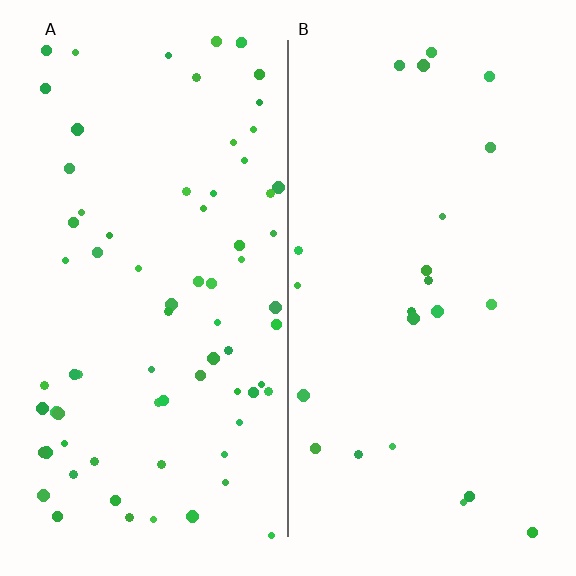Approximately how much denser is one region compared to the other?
Approximately 3.2× — region A over region B.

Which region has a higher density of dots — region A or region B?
A (the left).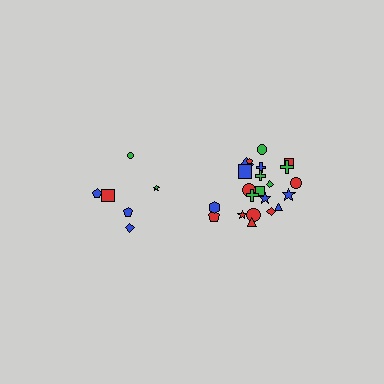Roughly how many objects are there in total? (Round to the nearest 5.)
Roughly 30 objects in total.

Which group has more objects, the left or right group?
The right group.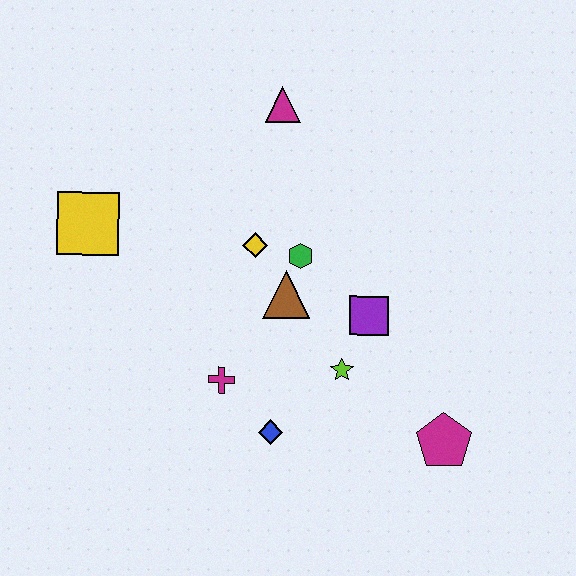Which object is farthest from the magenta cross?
The magenta triangle is farthest from the magenta cross.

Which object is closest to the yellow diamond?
The green hexagon is closest to the yellow diamond.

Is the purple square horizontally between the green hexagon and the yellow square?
No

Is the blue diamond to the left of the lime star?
Yes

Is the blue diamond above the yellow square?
No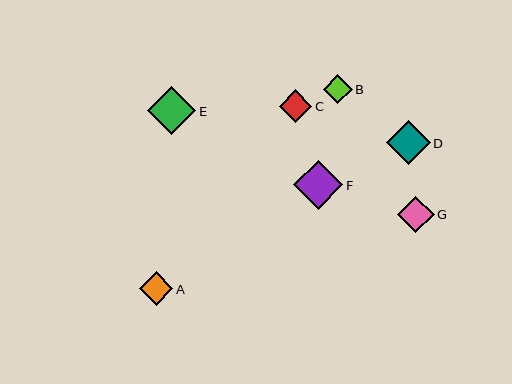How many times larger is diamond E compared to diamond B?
Diamond E is approximately 1.7 times the size of diamond B.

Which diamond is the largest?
Diamond F is the largest with a size of approximately 50 pixels.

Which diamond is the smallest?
Diamond B is the smallest with a size of approximately 29 pixels.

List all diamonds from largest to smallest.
From largest to smallest: F, E, D, G, A, C, B.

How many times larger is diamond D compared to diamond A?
Diamond D is approximately 1.3 times the size of diamond A.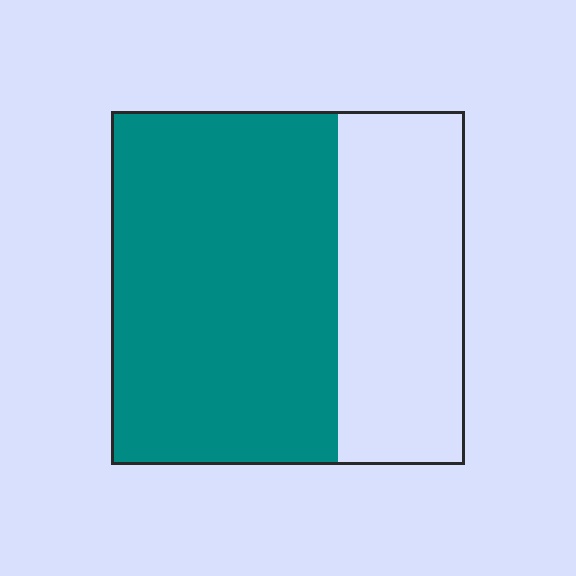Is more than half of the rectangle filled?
Yes.